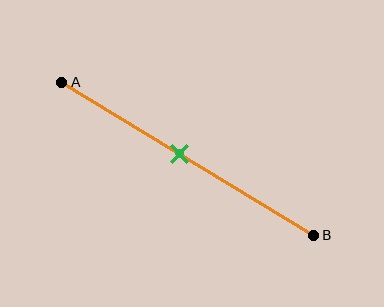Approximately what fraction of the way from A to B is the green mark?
The green mark is approximately 45% of the way from A to B.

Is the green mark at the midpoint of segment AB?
No, the mark is at about 45% from A, not at the 50% midpoint.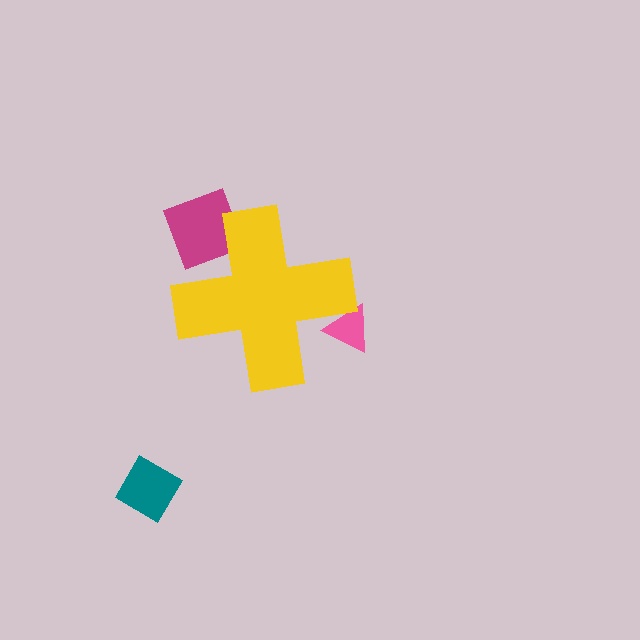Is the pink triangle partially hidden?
Yes, the pink triangle is partially hidden behind the yellow cross.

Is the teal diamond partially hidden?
No, the teal diamond is fully visible.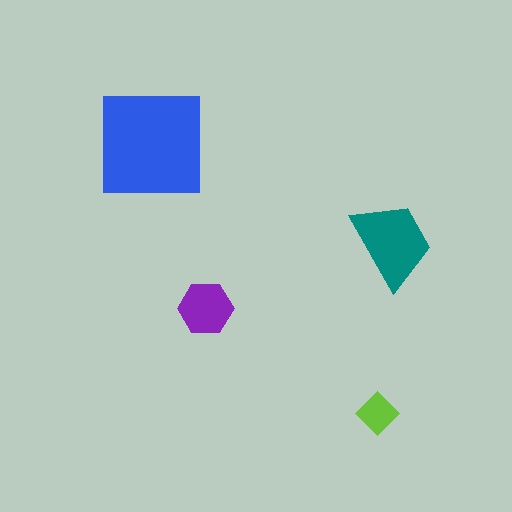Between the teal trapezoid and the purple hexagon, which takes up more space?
The teal trapezoid.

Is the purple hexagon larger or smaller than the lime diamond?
Larger.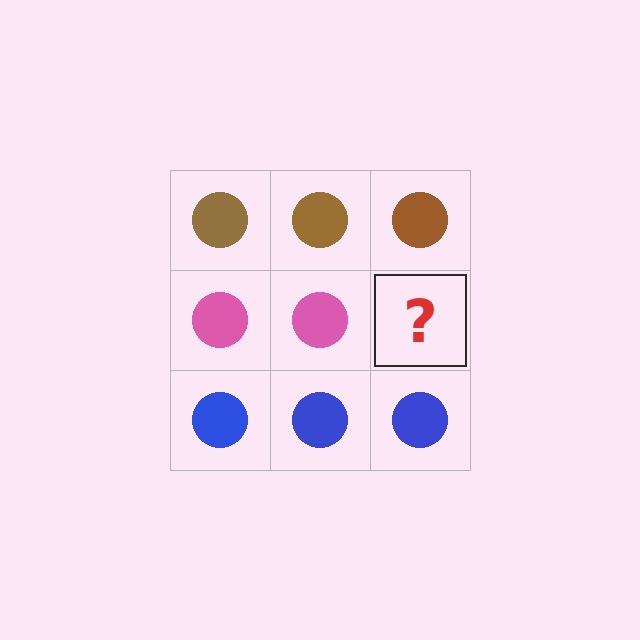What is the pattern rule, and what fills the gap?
The rule is that each row has a consistent color. The gap should be filled with a pink circle.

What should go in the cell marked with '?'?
The missing cell should contain a pink circle.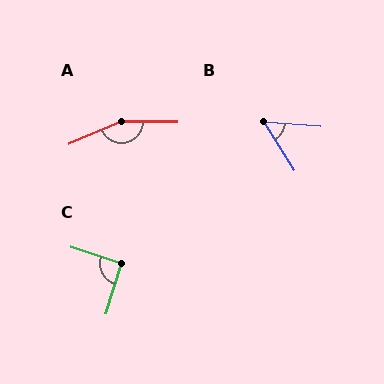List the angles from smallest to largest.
B (54°), C (91°), A (156°).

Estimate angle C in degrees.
Approximately 91 degrees.